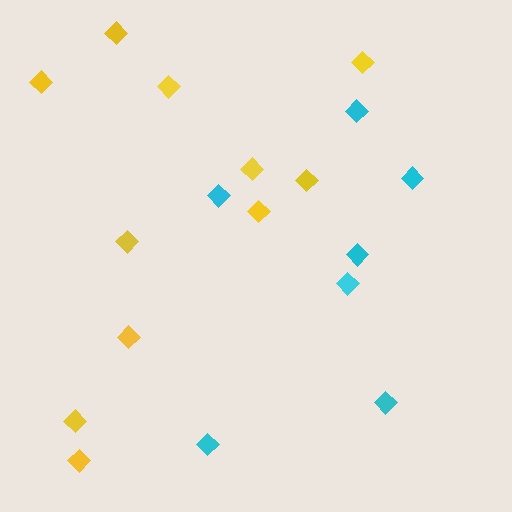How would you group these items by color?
There are 2 groups: one group of cyan diamonds (7) and one group of yellow diamonds (11).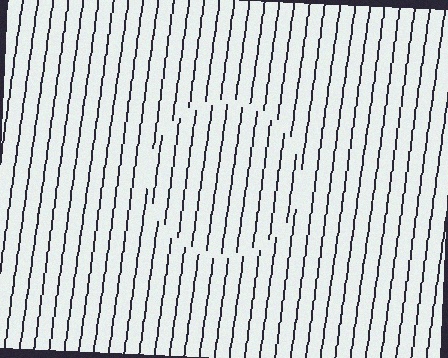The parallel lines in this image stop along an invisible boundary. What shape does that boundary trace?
An illusory circle. The interior of the shape contains the same grating, shifted by half a period — the contour is defined by the phase discontinuity where line-ends from the inner and outer gratings abut.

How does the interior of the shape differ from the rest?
The interior of the shape contains the same grating, shifted by half a period — the contour is defined by the phase discontinuity where line-ends from the inner and outer gratings abut.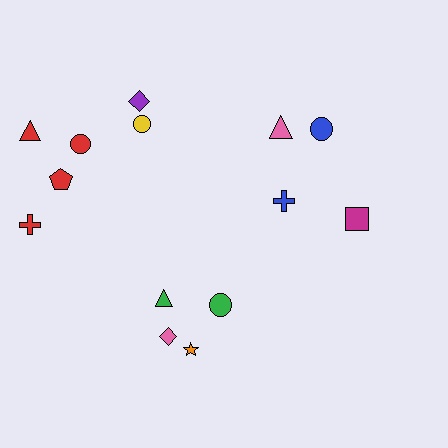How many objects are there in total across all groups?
There are 14 objects.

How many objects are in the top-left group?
There are 6 objects.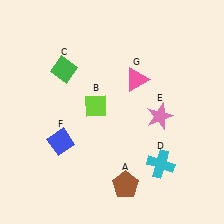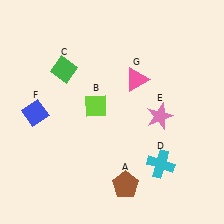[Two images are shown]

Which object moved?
The blue diamond (F) moved up.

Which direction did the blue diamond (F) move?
The blue diamond (F) moved up.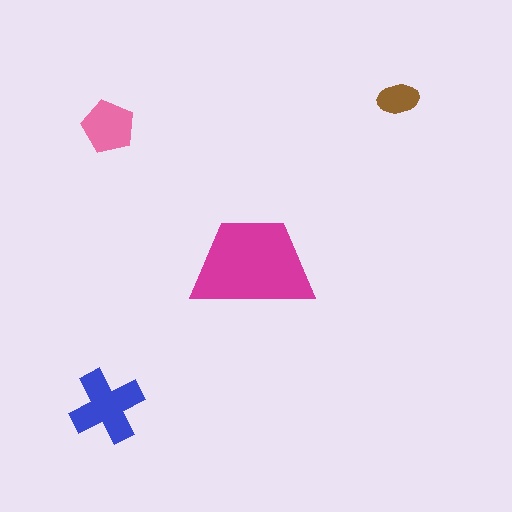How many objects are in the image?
There are 4 objects in the image.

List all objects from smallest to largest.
The brown ellipse, the pink pentagon, the blue cross, the magenta trapezoid.